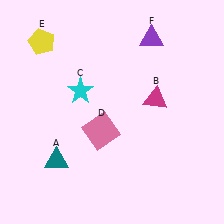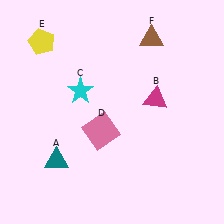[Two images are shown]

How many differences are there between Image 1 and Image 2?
There is 1 difference between the two images.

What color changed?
The triangle (F) changed from purple in Image 1 to brown in Image 2.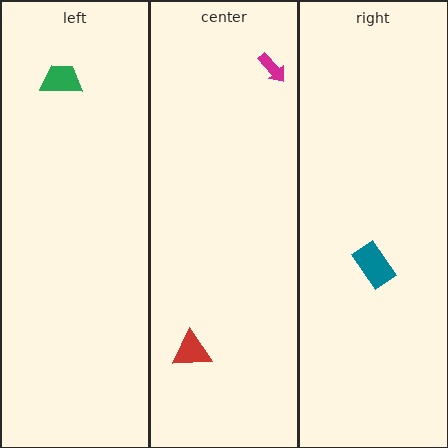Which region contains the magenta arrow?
The center region.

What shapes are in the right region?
The teal rectangle.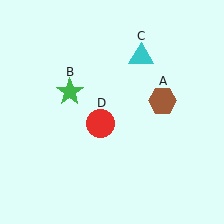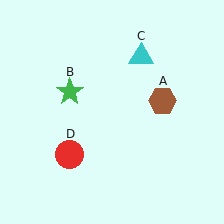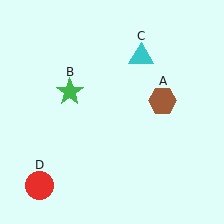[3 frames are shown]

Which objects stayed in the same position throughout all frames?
Brown hexagon (object A) and green star (object B) and cyan triangle (object C) remained stationary.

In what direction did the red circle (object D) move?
The red circle (object D) moved down and to the left.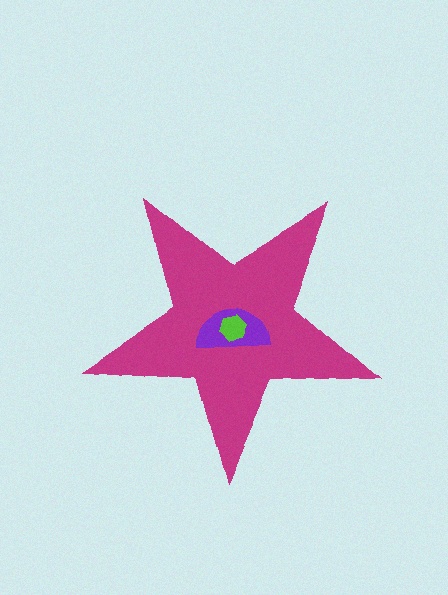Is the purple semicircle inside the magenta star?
Yes.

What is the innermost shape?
The lime hexagon.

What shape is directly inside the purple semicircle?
The lime hexagon.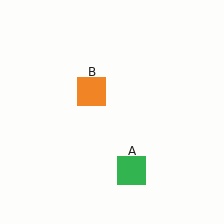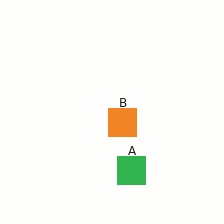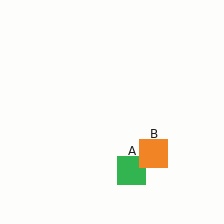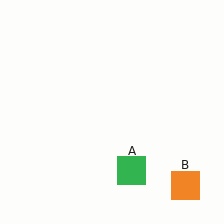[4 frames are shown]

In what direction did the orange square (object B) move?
The orange square (object B) moved down and to the right.